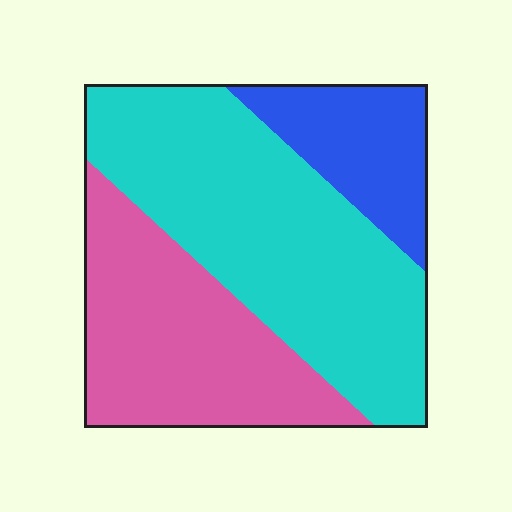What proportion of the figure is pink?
Pink covers 34% of the figure.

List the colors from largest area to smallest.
From largest to smallest: cyan, pink, blue.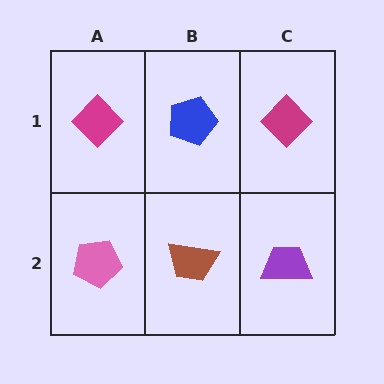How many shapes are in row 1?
3 shapes.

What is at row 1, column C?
A magenta diamond.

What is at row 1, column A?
A magenta diamond.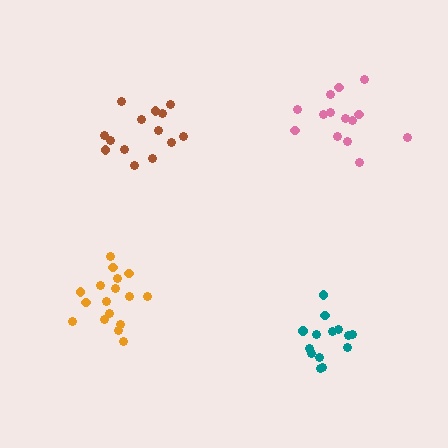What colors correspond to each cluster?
The clusters are colored: orange, brown, teal, pink.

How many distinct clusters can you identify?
There are 4 distinct clusters.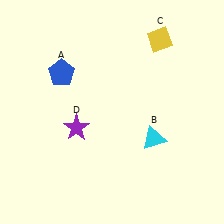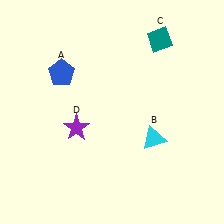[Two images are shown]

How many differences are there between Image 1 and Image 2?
There is 1 difference between the two images.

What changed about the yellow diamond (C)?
In Image 1, C is yellow. In Image 2, it changed to teal.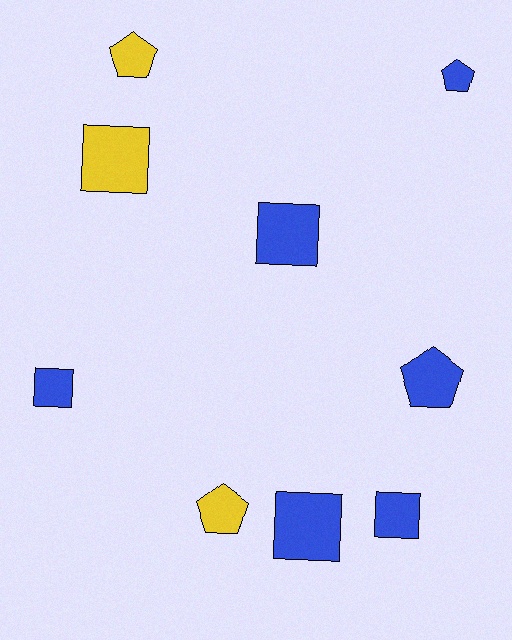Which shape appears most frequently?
Square, with 5 objects.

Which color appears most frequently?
Blue, with 6 objects.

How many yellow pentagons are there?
There are 2 yellow pentagons.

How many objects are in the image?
There are 9 objects.